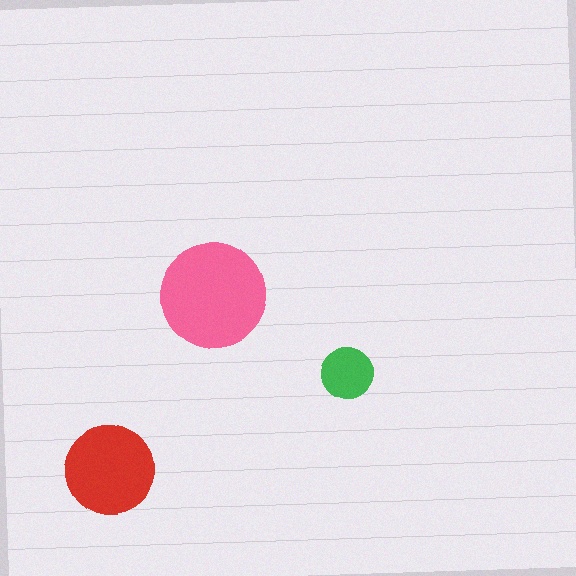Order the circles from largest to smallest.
the pink one, the red one, the green one.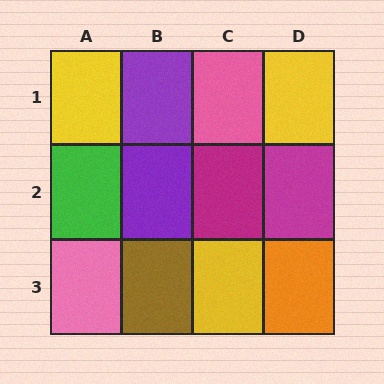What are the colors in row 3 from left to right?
Pink, brown, yellow, orange.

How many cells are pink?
2 cells are pink.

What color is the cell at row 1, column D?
Yellow.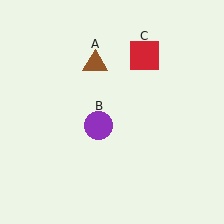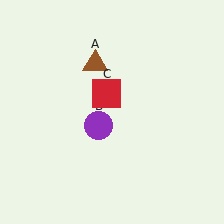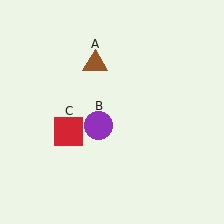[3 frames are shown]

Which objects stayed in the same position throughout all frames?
Brown triangle (object A) and purple circle (object B) remained stationary.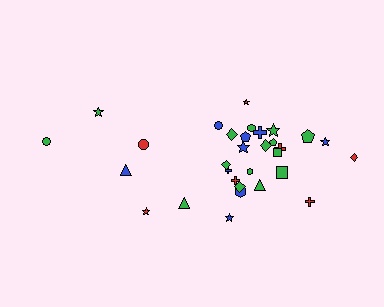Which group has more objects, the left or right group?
The right group.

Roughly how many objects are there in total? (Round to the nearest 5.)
Roughly 30 objects in total.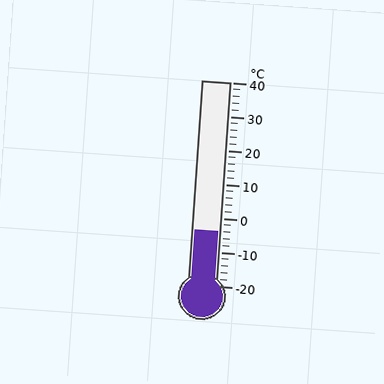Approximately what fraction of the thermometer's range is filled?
The thermometer is filled to approximately 25% of its range.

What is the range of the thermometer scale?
The thermometer scale ranges from -20°C to 40°C.